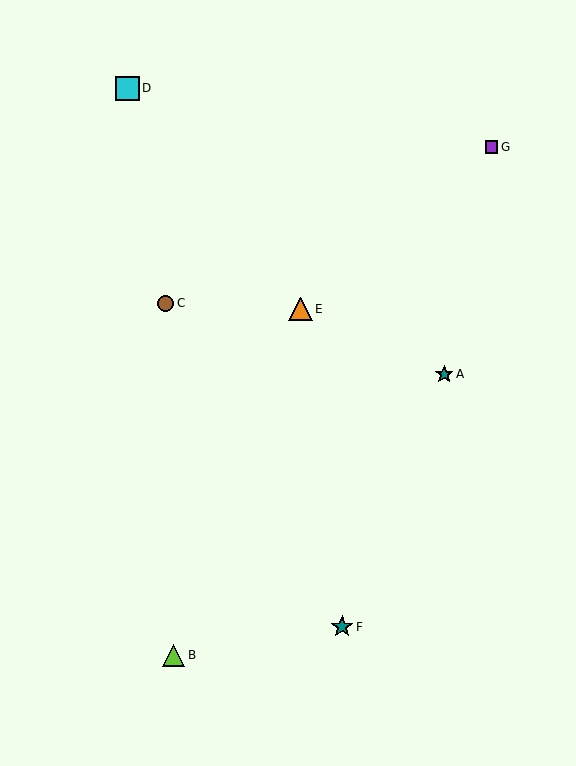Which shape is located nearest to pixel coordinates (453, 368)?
The teal star (labeled A) at (444, 374) is nearest to that location.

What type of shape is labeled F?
Shape F is a teal star.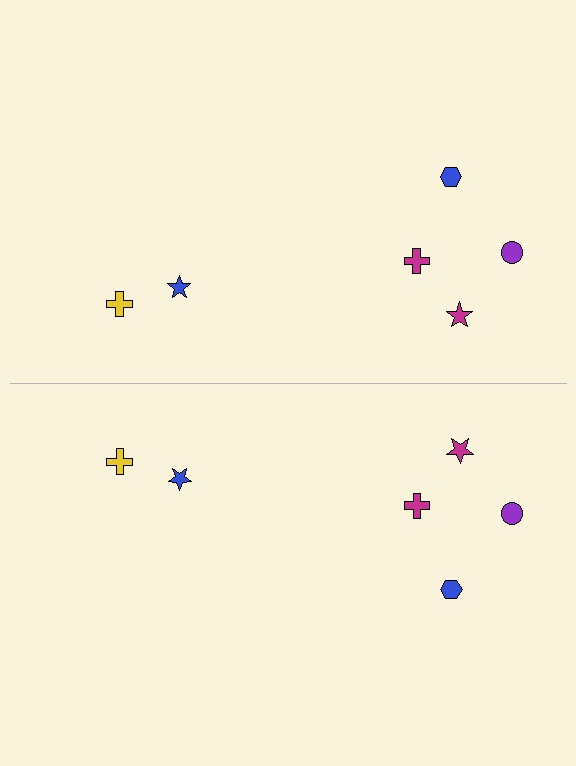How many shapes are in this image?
There are 12 shapes in this image.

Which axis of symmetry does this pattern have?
The pattern has a horizontal axis of symmetry running through the center of the image.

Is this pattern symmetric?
Yes, this pattern has bilateral (reflection) symmetry.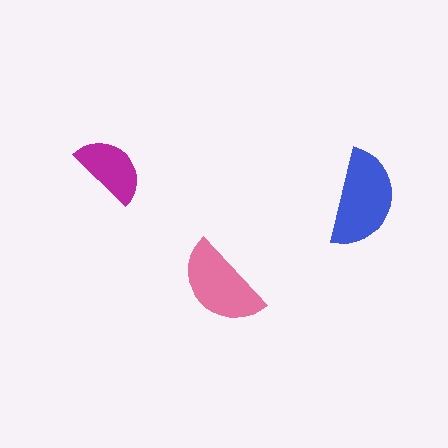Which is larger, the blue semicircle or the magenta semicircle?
The blue one.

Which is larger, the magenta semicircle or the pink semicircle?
The pink one.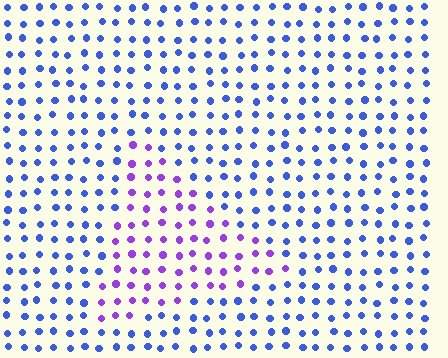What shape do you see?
I see a triangle.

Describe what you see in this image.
The image is filled with small blue elements in a uniform arrangement. A triangle-shaped region is visible where the elements are tinted to a slightly different hue, forming a subtle color boundary.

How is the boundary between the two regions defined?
The boundary is defined purely by a slight shift in hue (about 46 degrees). Spacing, size, and orientation are identical on both sides.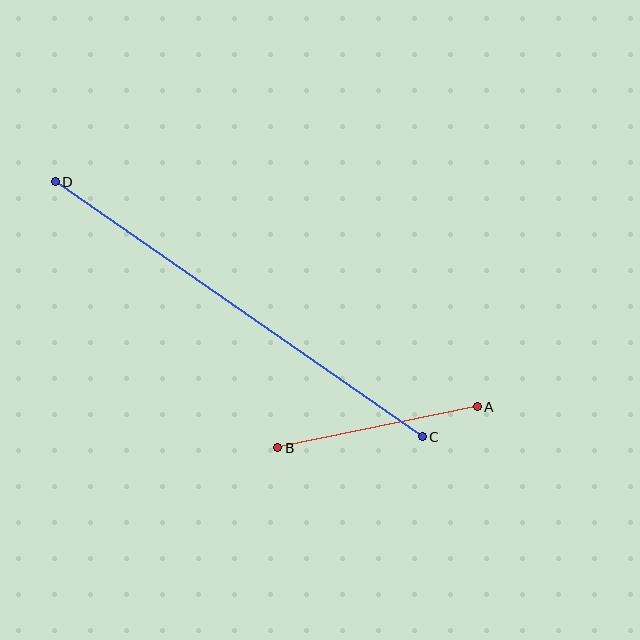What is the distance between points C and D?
The distance is approximately 447 pixels.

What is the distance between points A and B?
The distance is approximately 204 pixels.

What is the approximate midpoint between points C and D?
The midpoint is at approximately (239, 309) pixels.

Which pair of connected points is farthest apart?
Points C and D are farthest apart.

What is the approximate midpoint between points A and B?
The midpoint is at approximately (378, 427) pixels.